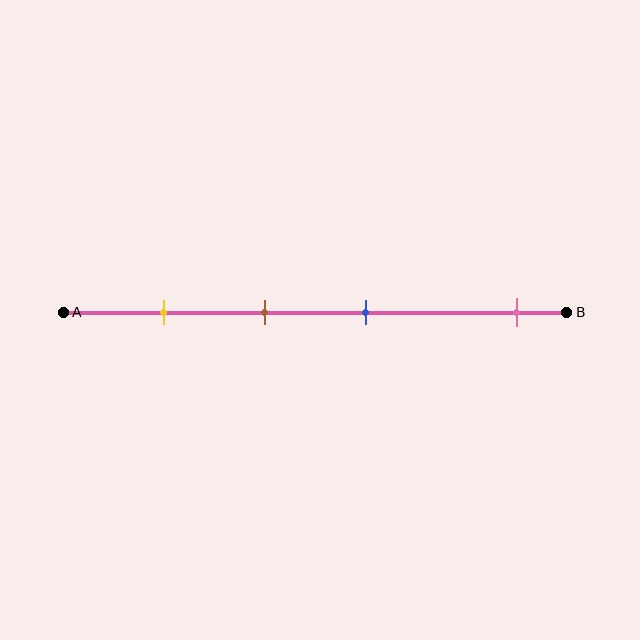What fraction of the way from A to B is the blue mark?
The blue mark is approximately 60% (0.6) of the way from A to B.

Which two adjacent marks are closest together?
The brown and blue marks are the closest adjacent pair.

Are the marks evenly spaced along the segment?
No, the marks are not evenly spaced.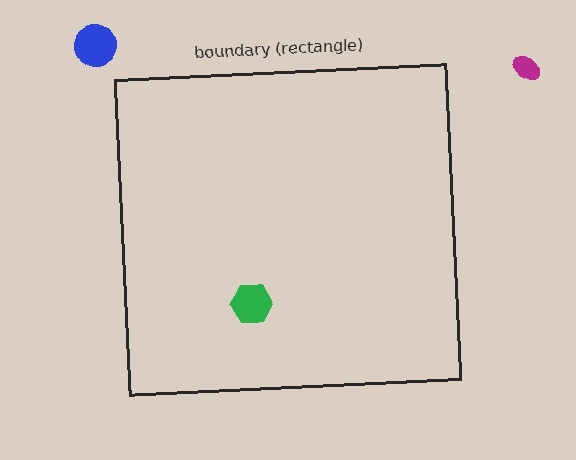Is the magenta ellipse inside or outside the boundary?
Outside.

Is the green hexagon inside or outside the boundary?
Inside.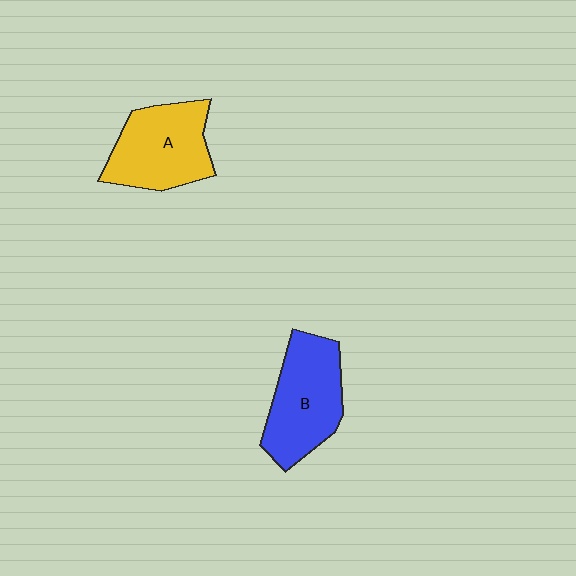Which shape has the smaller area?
Shape A (yellow).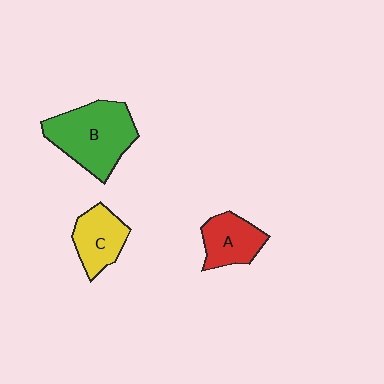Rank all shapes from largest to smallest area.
From largest to smallest: B (green), C (yellow), A (red).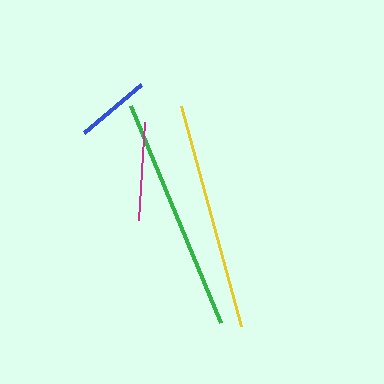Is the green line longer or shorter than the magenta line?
The green line is longer than the magenta line.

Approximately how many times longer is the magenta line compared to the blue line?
The magenta line is approximately 1.3 times the length of the blue line.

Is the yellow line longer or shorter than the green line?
The green line is longer than the yellow line.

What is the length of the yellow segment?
The yellow segment is approximately 228 pixels long.